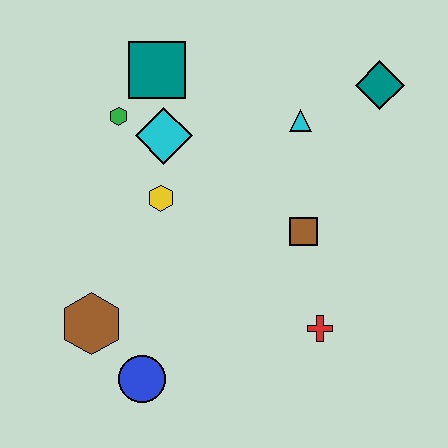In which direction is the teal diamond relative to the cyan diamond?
The teal diamond is to the right of the cyan diamond.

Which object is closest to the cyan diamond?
The green hexagon is closest to the cyan diamond.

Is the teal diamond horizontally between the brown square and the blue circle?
No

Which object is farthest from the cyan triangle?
The blue circle is farthest from the cyan triangle.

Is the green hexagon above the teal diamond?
No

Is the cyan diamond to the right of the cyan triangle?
No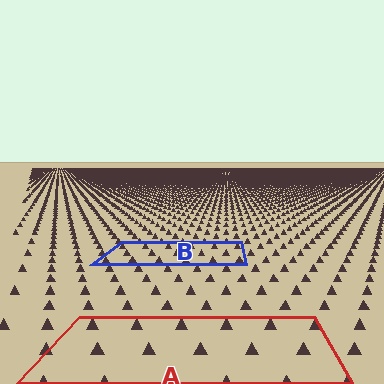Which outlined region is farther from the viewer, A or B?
Region B is farther from the viewer — the texture elements inside it appear smaller and more densely packed.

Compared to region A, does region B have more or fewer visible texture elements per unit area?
Region B has more texture elements per unit area — they are packed more densely because it is farther away.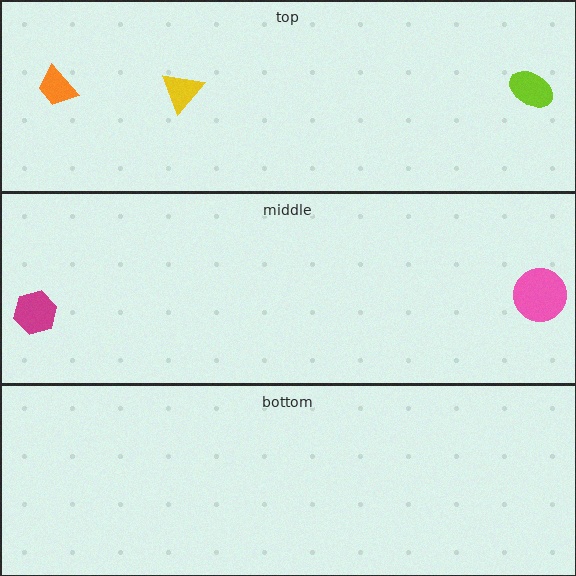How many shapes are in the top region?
3.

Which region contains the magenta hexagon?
The middle region.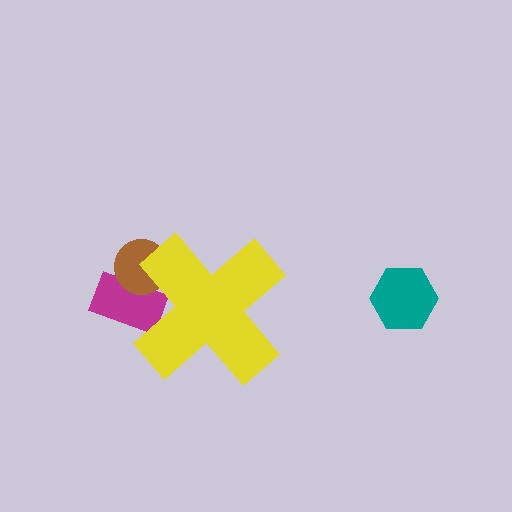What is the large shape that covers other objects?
A yellow cross.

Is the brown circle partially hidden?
Yes, the brown circle is partially hidden behind the yellow cross.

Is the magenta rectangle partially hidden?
Yes, the magenta rectangle is partially hidden behind the yellow cross.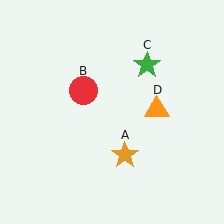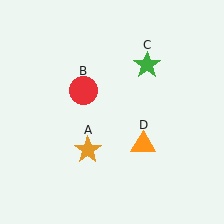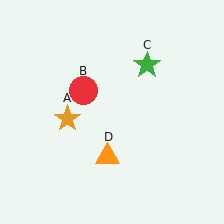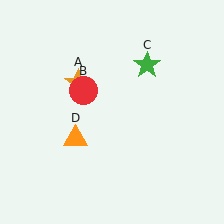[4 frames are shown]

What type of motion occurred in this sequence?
The orange star (object A), orange triangle (object D) rotated clockwise around the center of the scene.